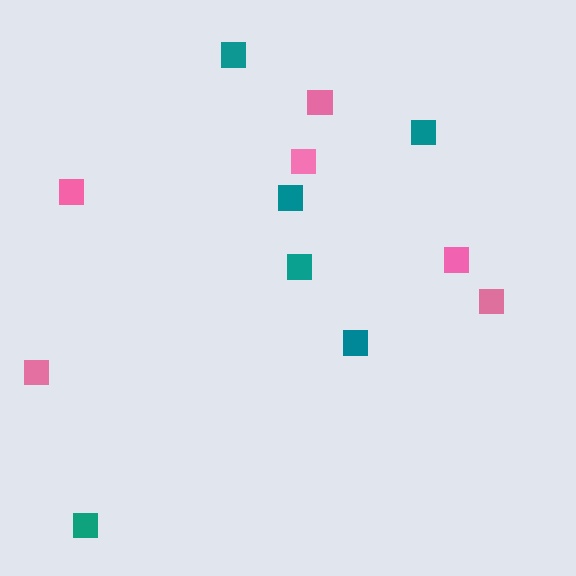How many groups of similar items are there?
There are 2 groups: one group of pink squares (6) and one group of teal squares (6).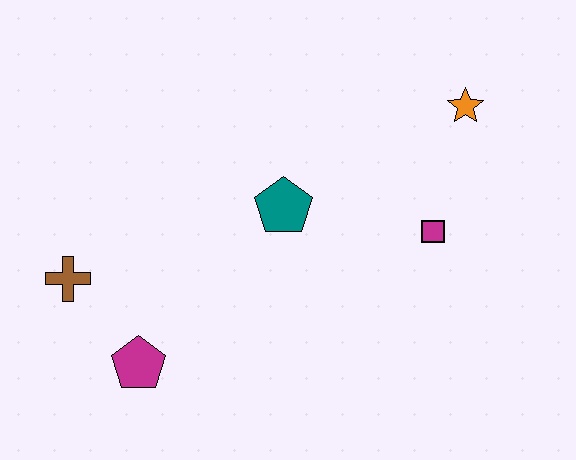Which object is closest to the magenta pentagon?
The brown cross is closest to the magenta pentagon.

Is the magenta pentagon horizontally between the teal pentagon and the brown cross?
Yes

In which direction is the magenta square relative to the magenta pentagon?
The magenta square is to the right of the magenta pentagon.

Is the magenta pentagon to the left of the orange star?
Yes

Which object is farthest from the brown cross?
The orange star is farthest from the brown cross.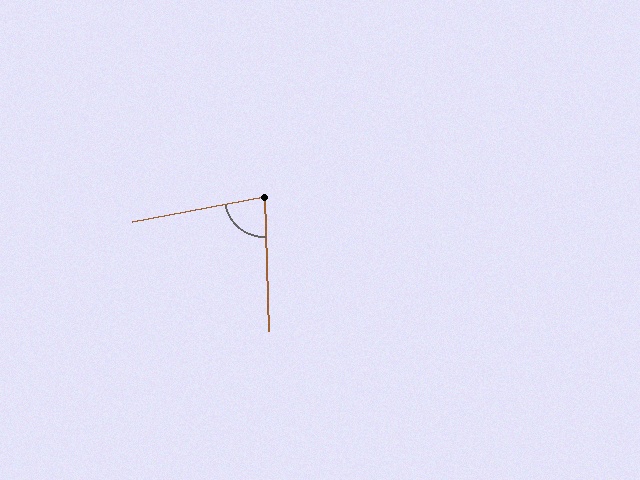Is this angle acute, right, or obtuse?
It is acute.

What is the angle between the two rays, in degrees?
Approximately 81 degrees.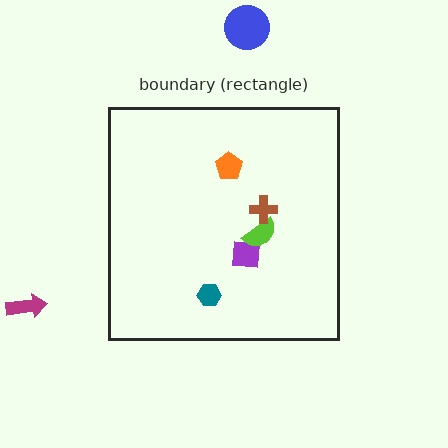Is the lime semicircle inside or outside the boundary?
Inside.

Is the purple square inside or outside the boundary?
Inside.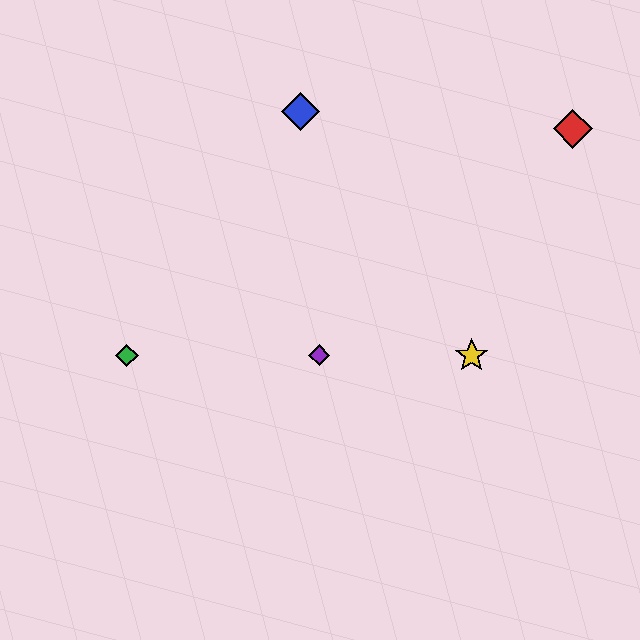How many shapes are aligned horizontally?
3 shapes (the green diamond, the yellow star, the purple diamond) are aligned horizontally.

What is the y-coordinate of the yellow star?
The yellow star is at y≈355.